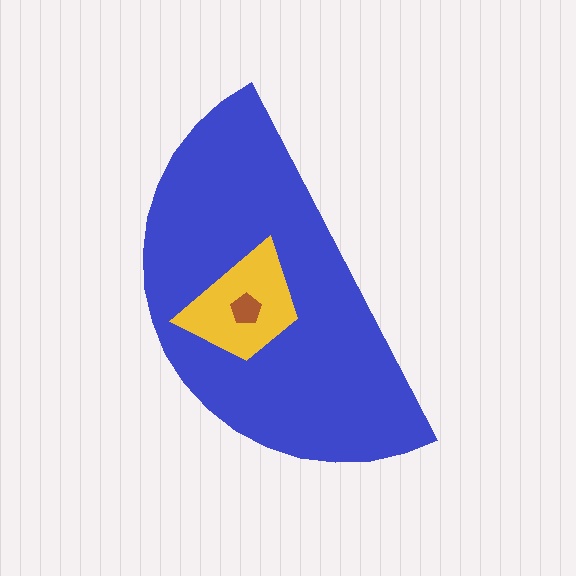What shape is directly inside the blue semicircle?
The yellow trapezoid.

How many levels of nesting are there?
3.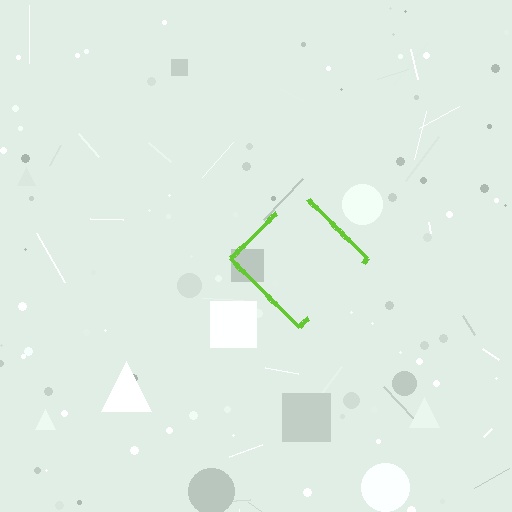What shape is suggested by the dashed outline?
The dashed outline suggests a diamond.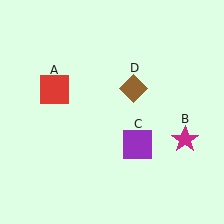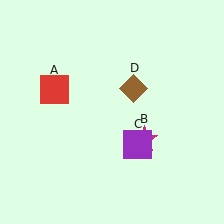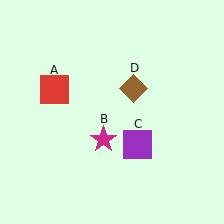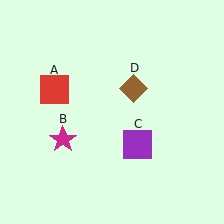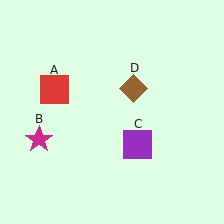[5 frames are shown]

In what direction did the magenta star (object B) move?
The magenta star (object B) moved left.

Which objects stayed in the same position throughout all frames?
Red square (object A) and purple square (object C) and brown diamond (object D) remained stationary.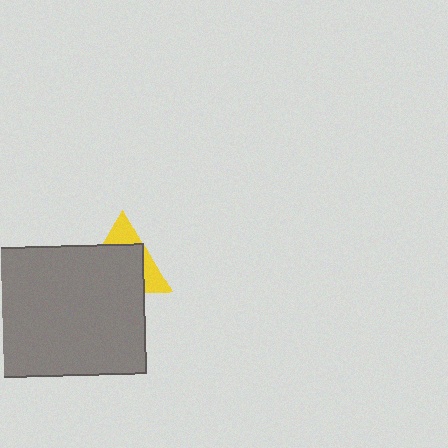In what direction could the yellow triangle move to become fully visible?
The yellow triangle could move up. That would shift it out from behind the gray rectangle entirely.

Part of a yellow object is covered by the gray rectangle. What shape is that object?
It is a triangle.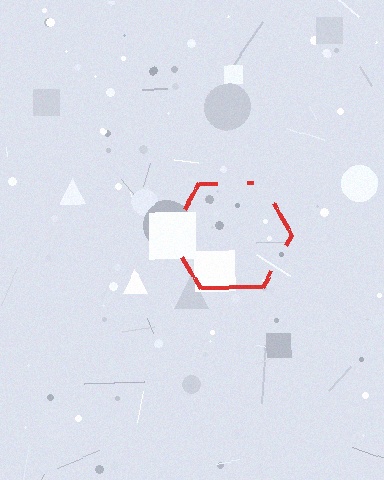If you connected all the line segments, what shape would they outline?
They would outline a hexagon.